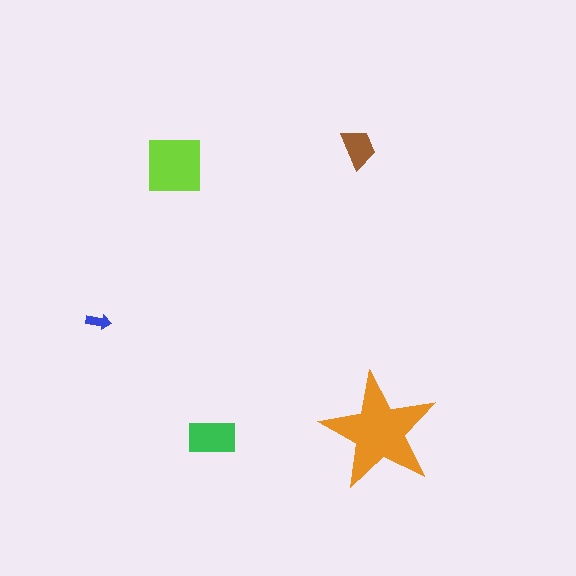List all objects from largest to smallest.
The orange star, the lime square, the green rectangle, the brown trapezoid, the blue arrow.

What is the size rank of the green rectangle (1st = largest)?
3rd.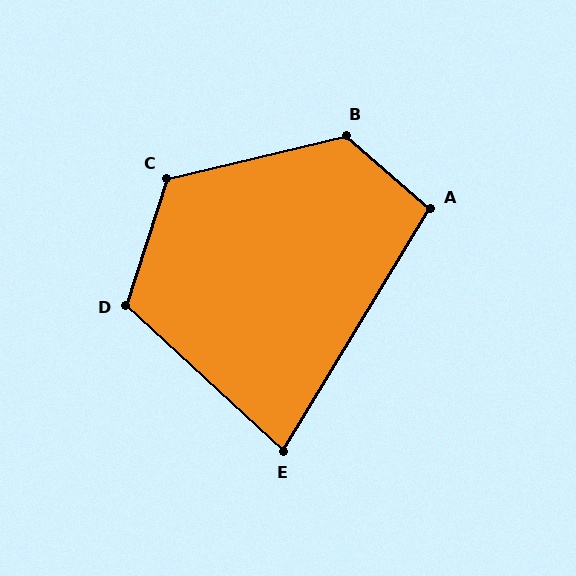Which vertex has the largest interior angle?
B, at approximately 126 degrees.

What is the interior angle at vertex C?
Approximately 121 degrees (obtuse).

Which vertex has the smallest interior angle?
E, at approximately 79 degrees.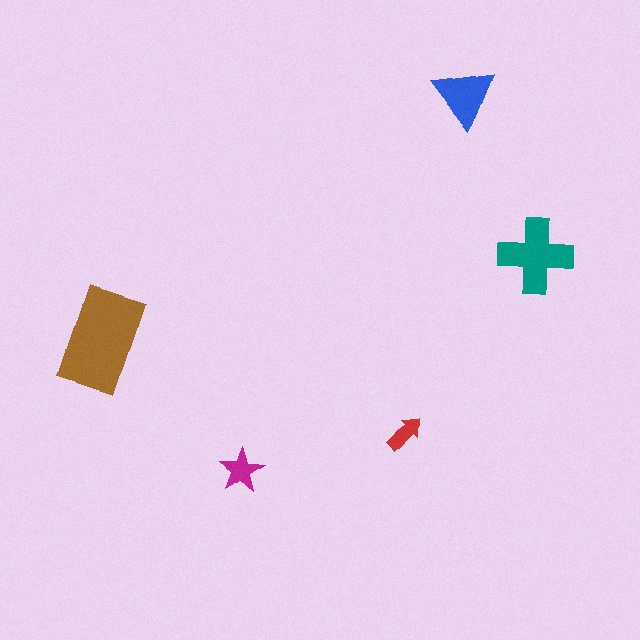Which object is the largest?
The brown rectangle.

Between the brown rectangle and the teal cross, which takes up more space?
The brown rectangle.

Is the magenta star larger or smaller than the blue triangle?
Smaller.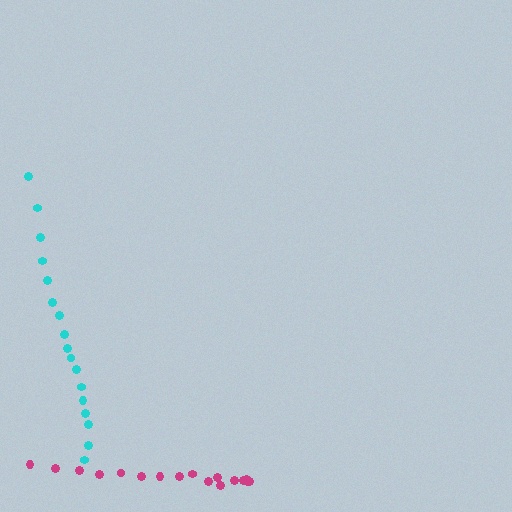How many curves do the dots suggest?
There are 2 distinct paths.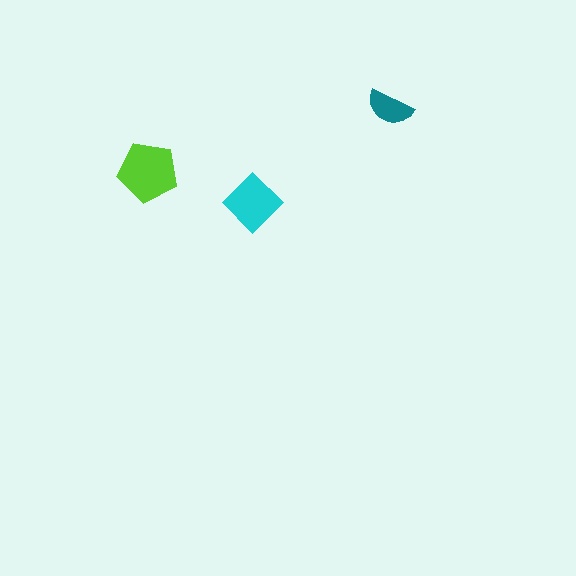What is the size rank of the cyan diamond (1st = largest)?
2nd.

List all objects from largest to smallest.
The lime pentagon, the cyan diamond, the teal semicircle.